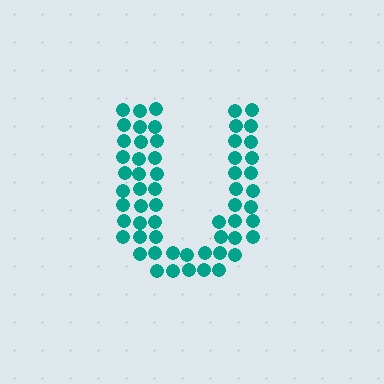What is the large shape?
The large shape is the letter U.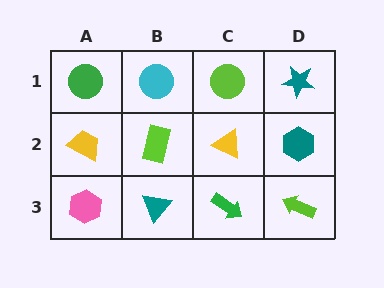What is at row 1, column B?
A cyan circle.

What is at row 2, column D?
A teal hexagon.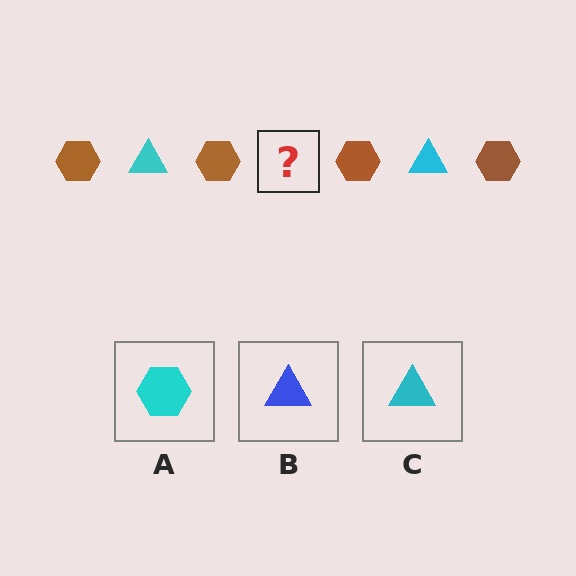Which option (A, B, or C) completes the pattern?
C.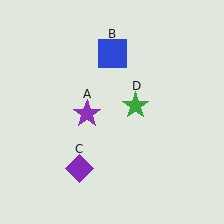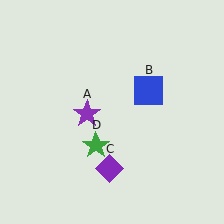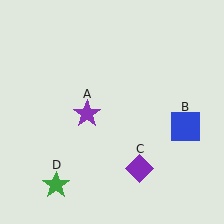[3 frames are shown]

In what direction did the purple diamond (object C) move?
The purple diamond (object C) moved right.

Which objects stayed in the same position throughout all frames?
Purple star (object A) remained stationary.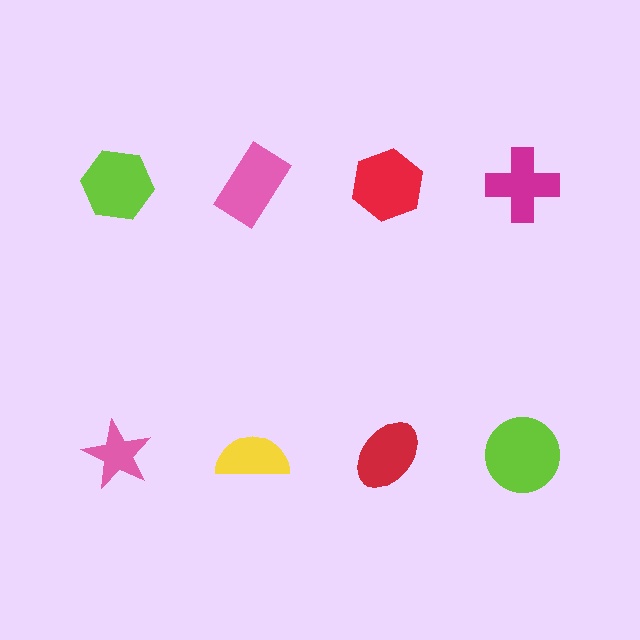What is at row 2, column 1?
A pink star.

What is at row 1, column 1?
A lime hexagon.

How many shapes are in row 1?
4 shapes.